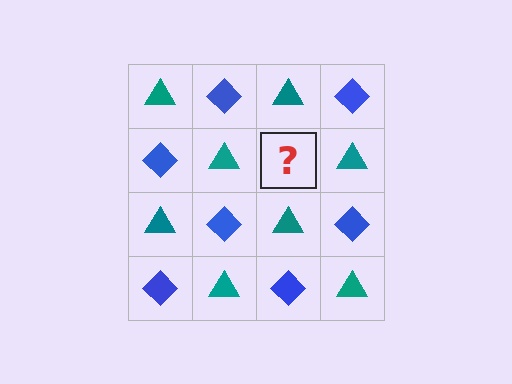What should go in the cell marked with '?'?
The missing cell should contain a blue diamond.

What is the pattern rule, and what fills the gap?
The rule is that it alternates teal triangle and blue diamond in a checkerboard pattern. The gap should be filled with a blue diamond.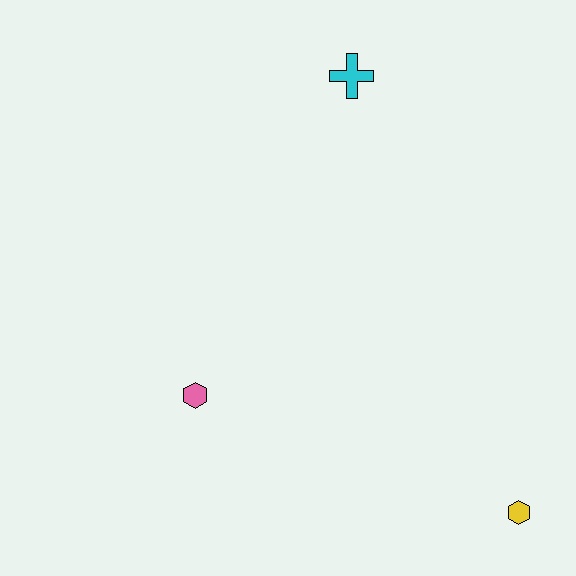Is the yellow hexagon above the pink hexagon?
No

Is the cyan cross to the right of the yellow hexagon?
No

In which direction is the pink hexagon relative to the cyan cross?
The pink hexagon is below the cyan cross.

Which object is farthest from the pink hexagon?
The cyan cross is farthest from the pink hexagon.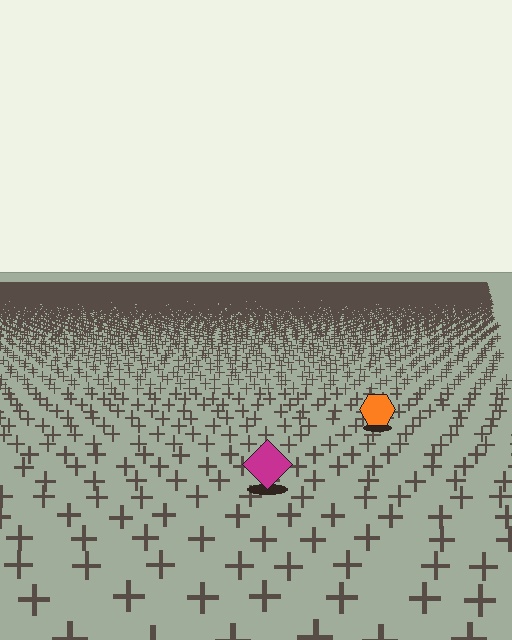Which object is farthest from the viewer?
The orange hexagon is farthest from the viewer. It appears smaller and the ground texture around it is denser.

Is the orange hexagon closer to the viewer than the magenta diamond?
No. The magenta diamond is closer — you can tell from the texture gradient: the ground texture is coarser near it.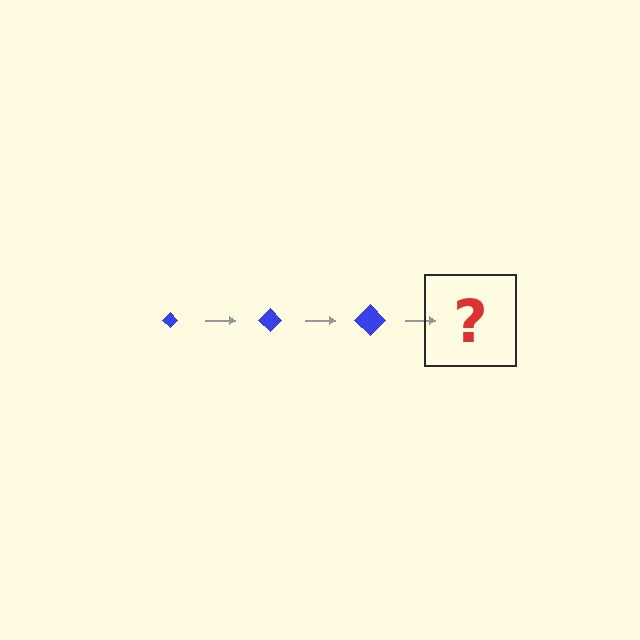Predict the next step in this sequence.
The next step is a blue diamond, larger than the previous one.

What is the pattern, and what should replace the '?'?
The pattern is that the diamond gets progressively larger each step. The '?' should be a blue diamond, larger than the previous one.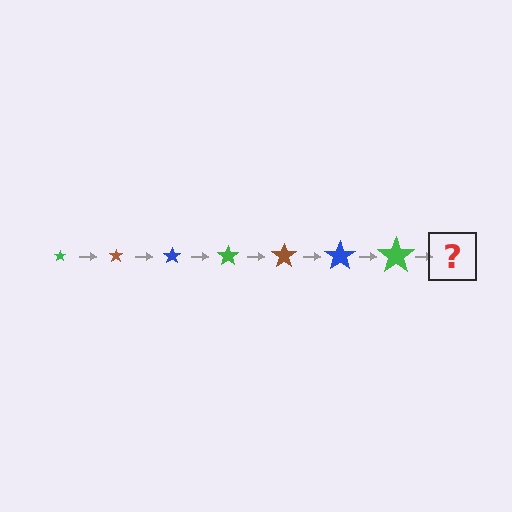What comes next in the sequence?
The next element should be a brown star, larger than the previous one.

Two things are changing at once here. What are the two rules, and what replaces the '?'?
The two rules are that the star grows larger each step and the color cycles through green, brown, and blue. The '?' should be a brown star, larger than the previous one.